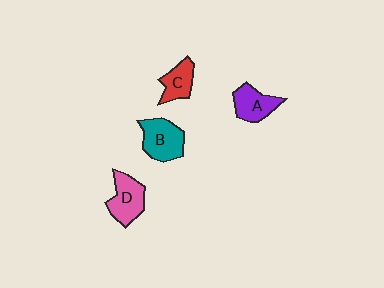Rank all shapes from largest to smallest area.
From largest to smallest: B (teal), D (pink), A (purple), C (red).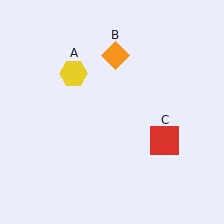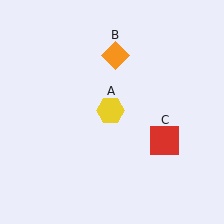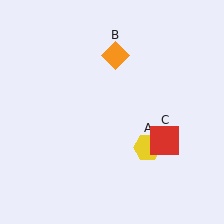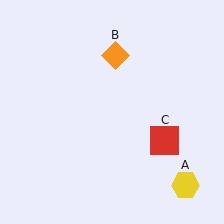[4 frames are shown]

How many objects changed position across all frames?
1 object changed position: yellow hexagon (object A).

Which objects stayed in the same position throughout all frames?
Orange diamond (object B) and red square (object C) remained stationary.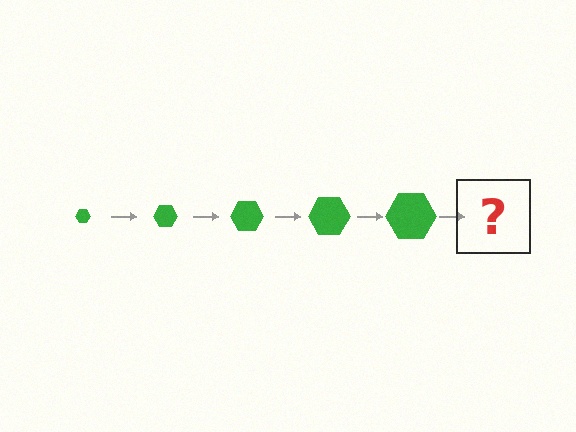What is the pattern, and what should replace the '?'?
The pattern is that the hexagon gets progressively larger each step. The '?' should be a green hexagon, larger than the previous one.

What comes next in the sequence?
The next element should be a green hexagon, larger than the previous one.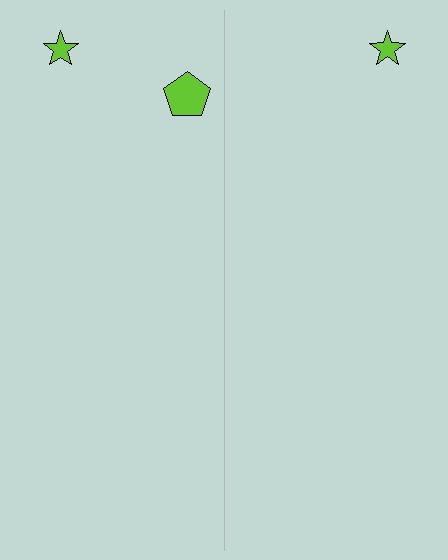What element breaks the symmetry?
A lime pentagon is missing from the right side.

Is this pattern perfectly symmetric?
No, the pattern is not perfectly symmetric. A lime pentagon is missing from the right side.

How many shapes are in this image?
There are 3 shapes in this image.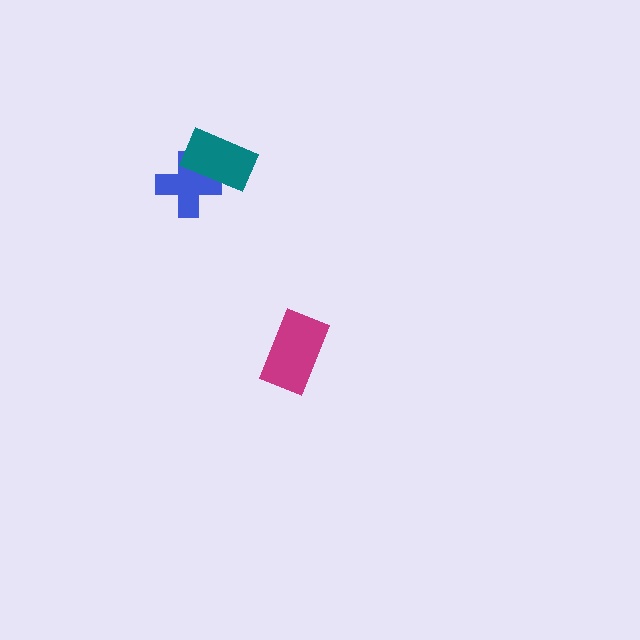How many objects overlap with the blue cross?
1 object overlaps with the blue cross.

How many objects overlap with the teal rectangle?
1 object overlaps with the teal rectangle.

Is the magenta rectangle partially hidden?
No, no other shape covers it.